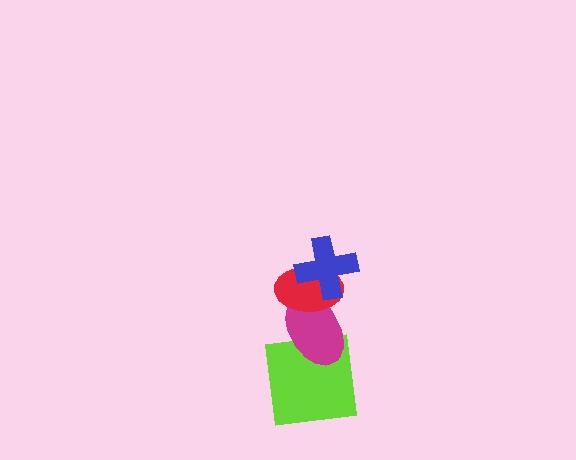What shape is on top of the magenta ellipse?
The red ellipse is on top of the magenta ellipse.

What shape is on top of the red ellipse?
The blue cross is on top of the red ellipse.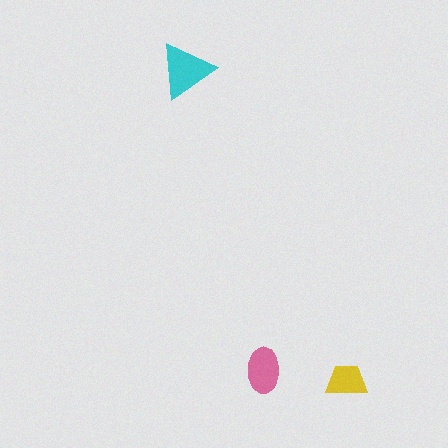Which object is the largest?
The cyan triangle.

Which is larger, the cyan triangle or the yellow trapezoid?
The cyan triangle.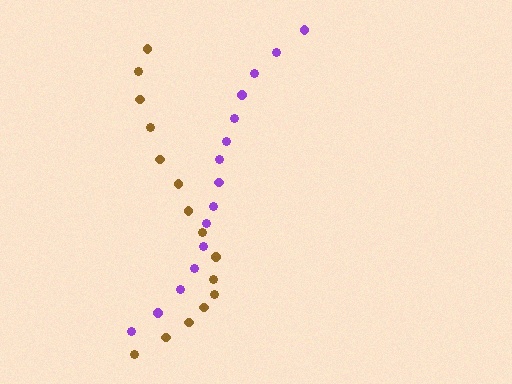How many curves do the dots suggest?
There are 2 distinct paths.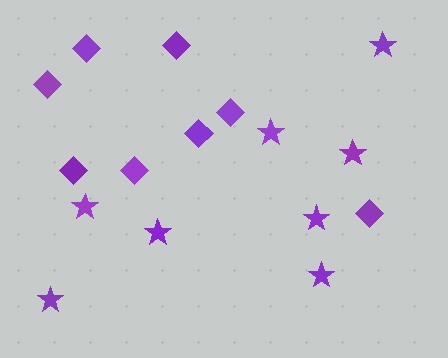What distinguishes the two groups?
There are 2 groups: one group of diamonds (8) and one group of stars (8).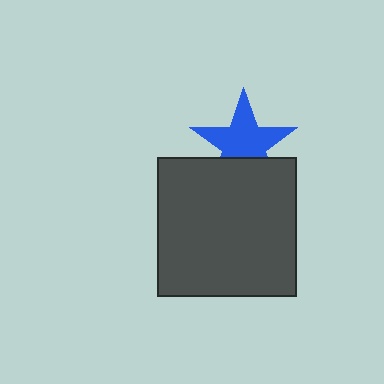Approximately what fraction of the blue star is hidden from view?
Roughly 30% of the blue star is hidden behind the dark gray square.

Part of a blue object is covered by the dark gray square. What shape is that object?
It is a star.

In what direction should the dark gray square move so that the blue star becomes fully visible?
The dark gray square should move down. That is the shortest direction to clear the overlap and leave the blue star fully visible.